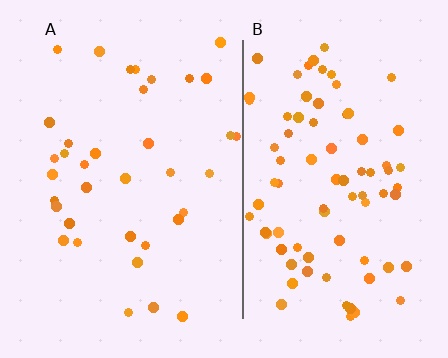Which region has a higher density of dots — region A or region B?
B (the right).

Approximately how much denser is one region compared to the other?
Approximately 2.2× — region B over region A.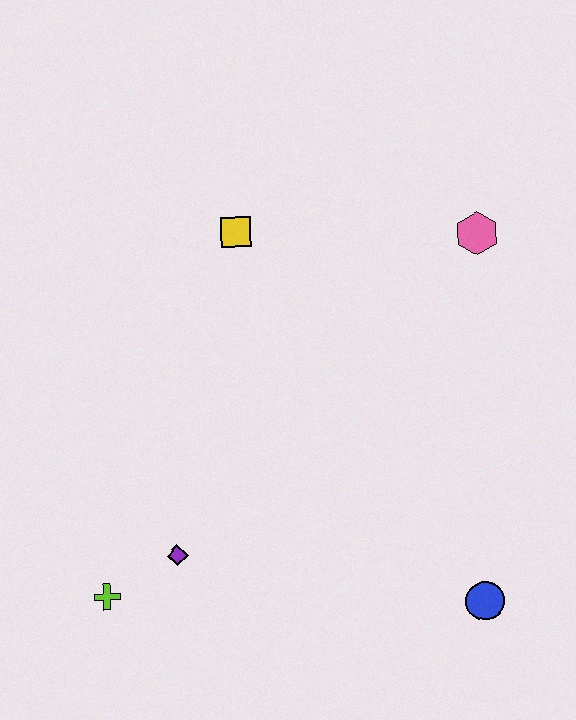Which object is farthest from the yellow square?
The blue circle is farthest from the yellow square.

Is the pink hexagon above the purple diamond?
Yes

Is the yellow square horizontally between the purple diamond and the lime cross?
No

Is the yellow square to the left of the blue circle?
Yes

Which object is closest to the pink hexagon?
The yellow square is closest to the pink hexagon.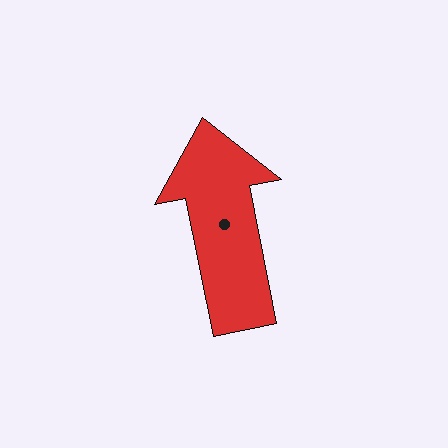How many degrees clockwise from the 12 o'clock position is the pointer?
Approximately 349 degrees.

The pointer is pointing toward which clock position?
Roughly 12 o'clock.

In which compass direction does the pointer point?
North.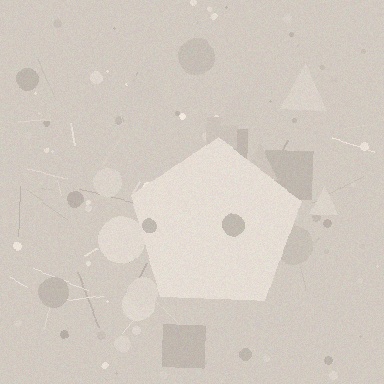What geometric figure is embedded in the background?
A pentagon is embedded in the background.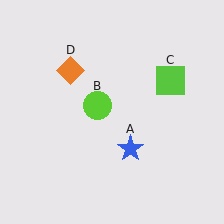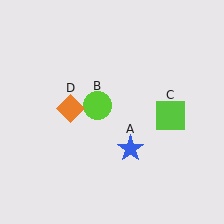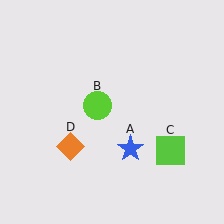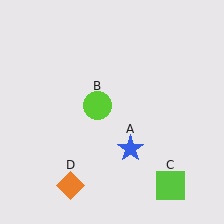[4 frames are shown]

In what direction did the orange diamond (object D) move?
The orange diamond (object D) moved down.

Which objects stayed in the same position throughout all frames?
Blue star (object A) and lime circle (object B) remained stationary.